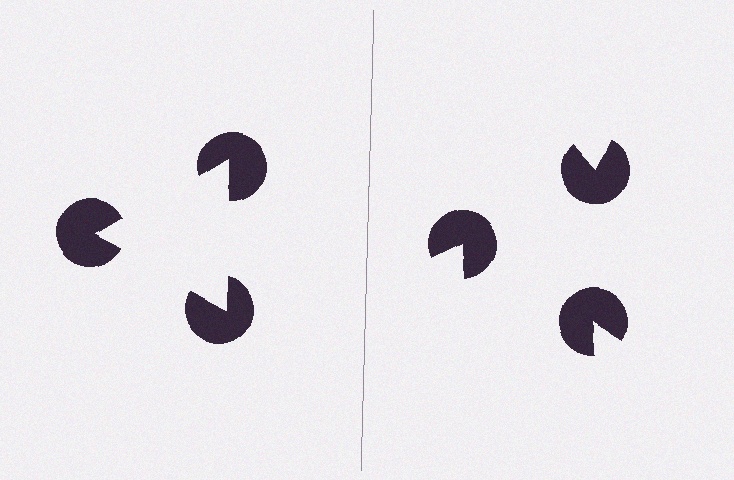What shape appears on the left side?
An illusory triangle.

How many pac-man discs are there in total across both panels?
6 — 3 on each side.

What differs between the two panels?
The pac-man discs are positioned identically on both sides; only the wedge orientations differ. On the left they align to a triangle; on the right they are misaligned.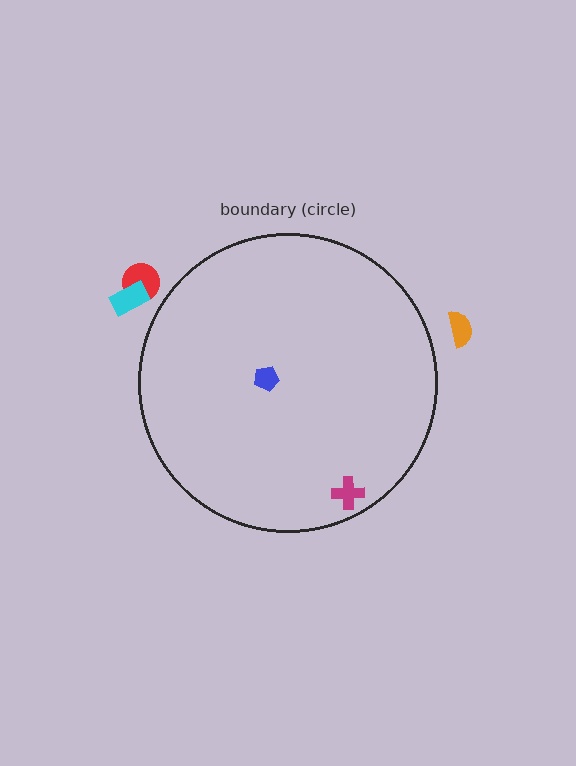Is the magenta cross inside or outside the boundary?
Inside.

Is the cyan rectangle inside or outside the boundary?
Outside.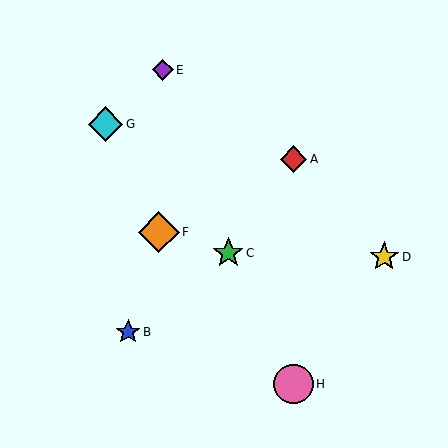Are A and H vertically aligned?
Yes, both are at x≈293.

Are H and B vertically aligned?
No, H is at x≈293 and B is at x≈128.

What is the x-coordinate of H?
Object H is at x≈293.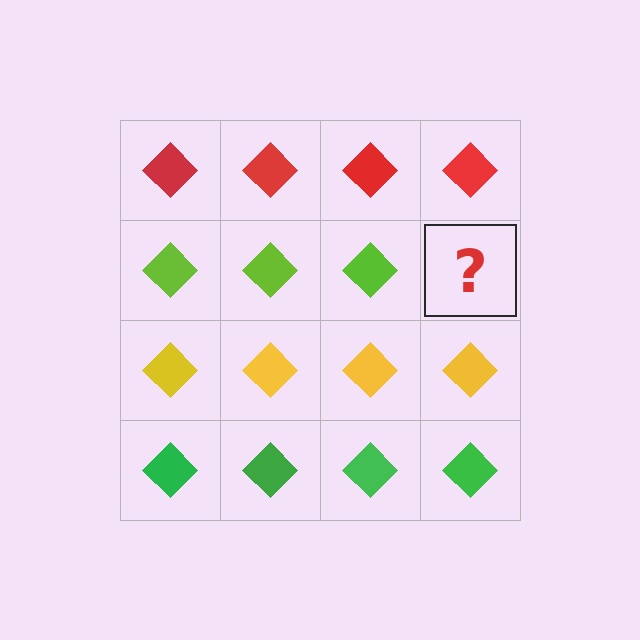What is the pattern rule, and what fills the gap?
The rule is that each row has a consistent color. The gap should be filled with a lime diamond.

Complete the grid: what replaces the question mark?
The question mark should be replaced with a lime diamond.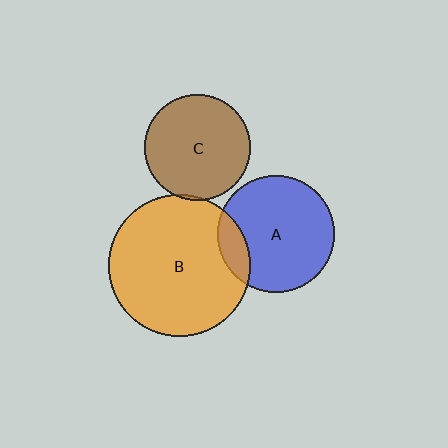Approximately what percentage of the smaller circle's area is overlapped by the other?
Approximately 5%.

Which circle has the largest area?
Circle B (orange).